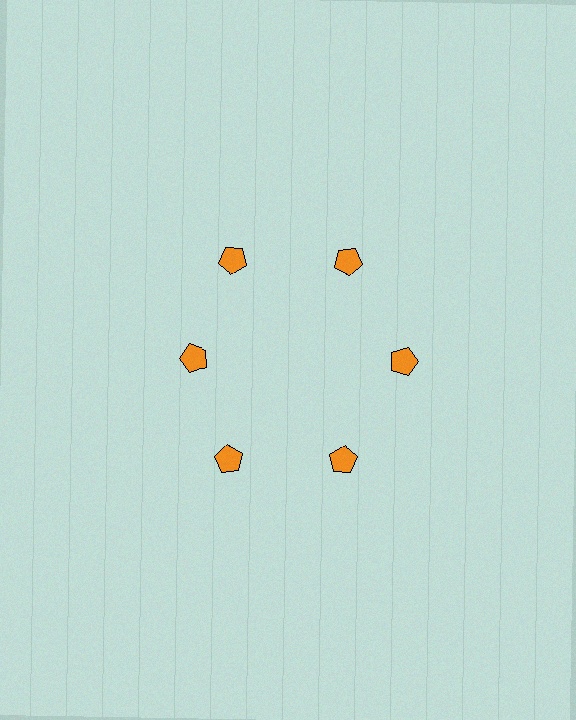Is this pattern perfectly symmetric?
No. The 6 orange pentagons are arranged in a ring, but one element near the 9 o'clock position is pulled inward toward the center, breaking the 6-fold rotational symmetry.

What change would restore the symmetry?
The symmetry would be restored by moving it outward, back onto the ring so that all 6 pentagons sit at equal angles and equal distance from the center.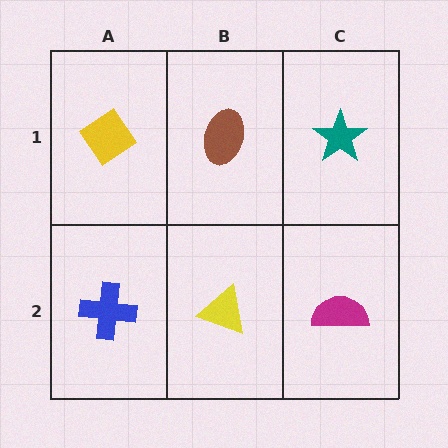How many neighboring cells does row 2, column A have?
2.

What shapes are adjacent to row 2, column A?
A yellow diamond (row 1, column A), a yellow triangle (row 2, column B).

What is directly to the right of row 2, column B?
A magenta semicircle.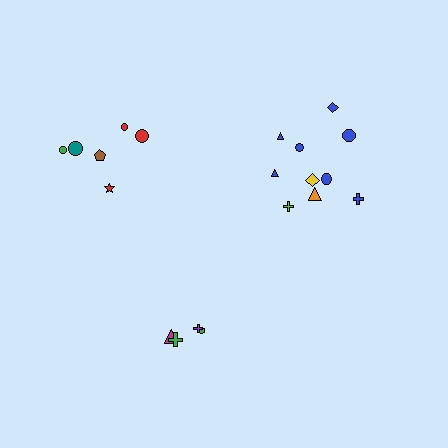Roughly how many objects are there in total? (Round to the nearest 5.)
Roughly 20 objects in total.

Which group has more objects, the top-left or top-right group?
The top-right group.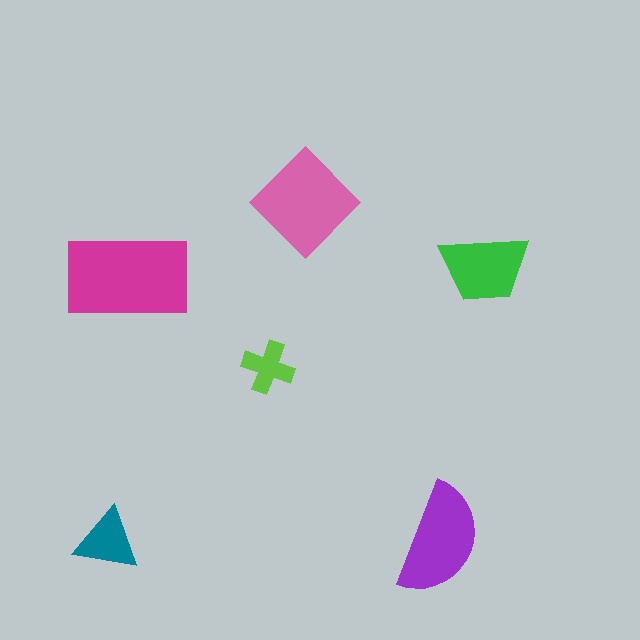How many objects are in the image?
There are 6 objects in the image.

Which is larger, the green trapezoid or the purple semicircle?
The purple semicircle.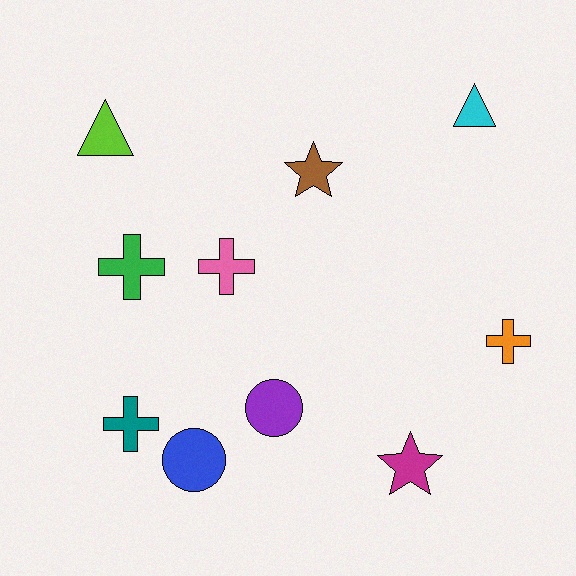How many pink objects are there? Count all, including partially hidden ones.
There is 1 pink object.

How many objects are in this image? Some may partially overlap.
There are 10 objects.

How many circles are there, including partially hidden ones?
There are 2 circles.